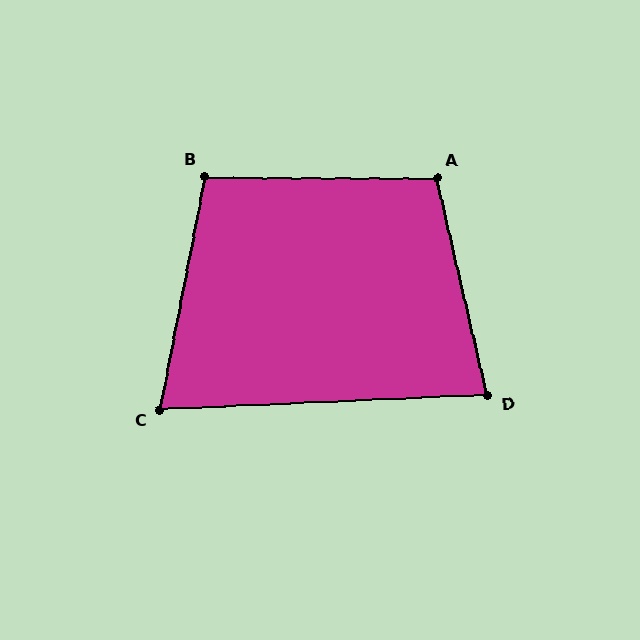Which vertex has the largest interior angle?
A, at approximately 103 degrees.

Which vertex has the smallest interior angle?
C, at approximately 77 degrees.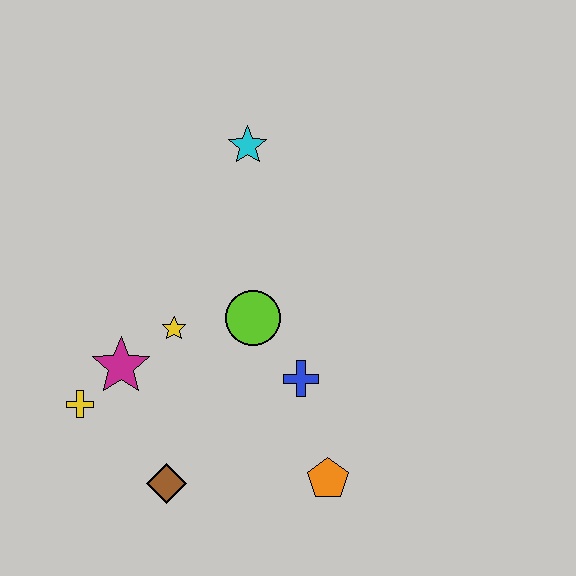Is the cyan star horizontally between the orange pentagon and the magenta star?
Yes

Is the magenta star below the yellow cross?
No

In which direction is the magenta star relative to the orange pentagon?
The magenta star is to the left of the orange pentagon.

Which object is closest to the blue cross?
The lime circle is closest to the blue cross.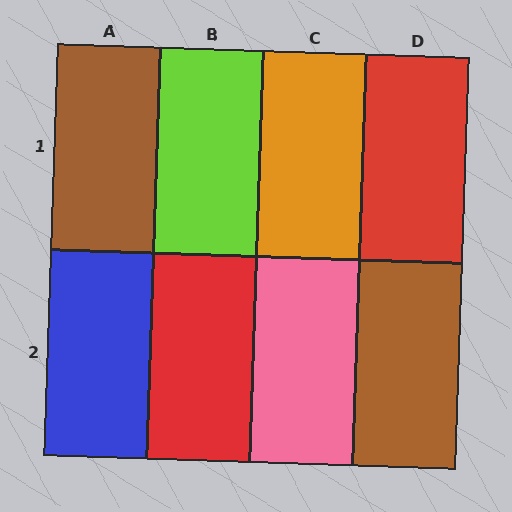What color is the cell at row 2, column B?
Red.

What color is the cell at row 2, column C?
Pink.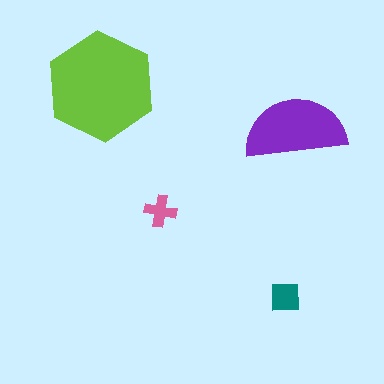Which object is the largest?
The lime hexagon.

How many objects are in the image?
There are 4 objects in the image.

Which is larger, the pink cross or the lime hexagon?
The lime hexagon.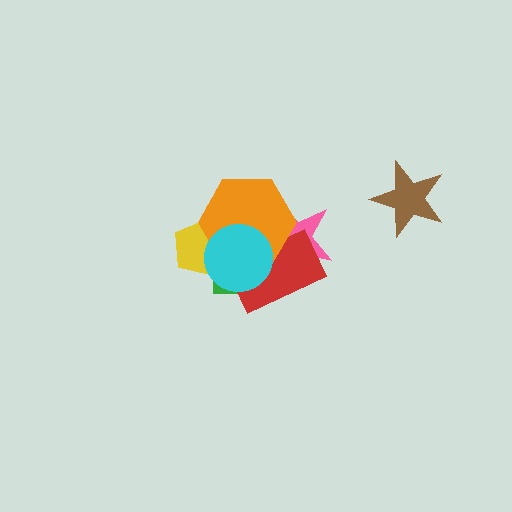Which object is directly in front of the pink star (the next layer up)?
The green cross is directly in front of the pink star.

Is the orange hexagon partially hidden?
Yes, it is partially covered by another shape.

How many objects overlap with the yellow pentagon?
3 objects overlap with the yellow pentagon.